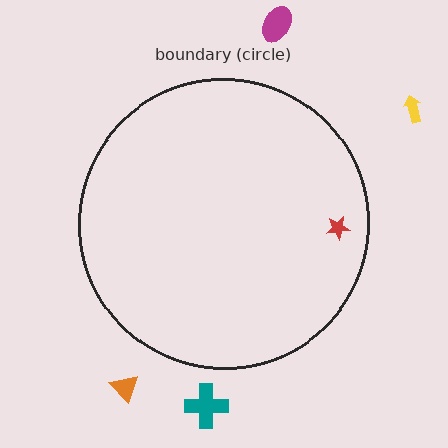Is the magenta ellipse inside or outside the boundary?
Outside.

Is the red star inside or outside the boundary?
Inside.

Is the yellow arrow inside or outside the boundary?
Outside.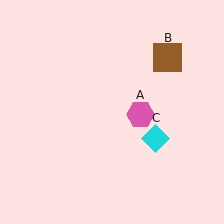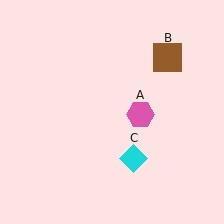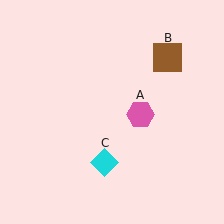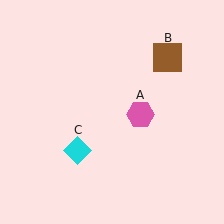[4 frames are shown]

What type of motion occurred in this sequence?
The cyan diamond (object C) rotated clockwise around the center of the scene.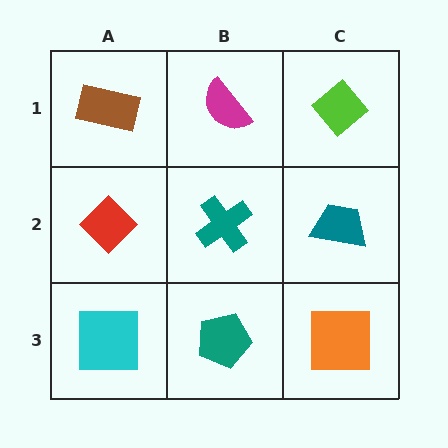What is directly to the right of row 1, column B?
A lime diamond.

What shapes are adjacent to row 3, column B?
A teal cross (row 2, column B), a cyan square (row 3, column A), an orange square (row 3, column C).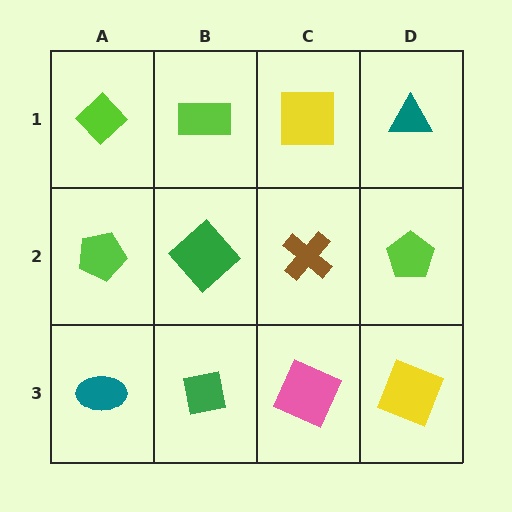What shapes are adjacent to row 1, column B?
A green diamond (row 2, column B), a lime diamond (row 1, column A), a yellow square (row 1, column C).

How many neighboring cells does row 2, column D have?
3.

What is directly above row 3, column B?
A green diamond.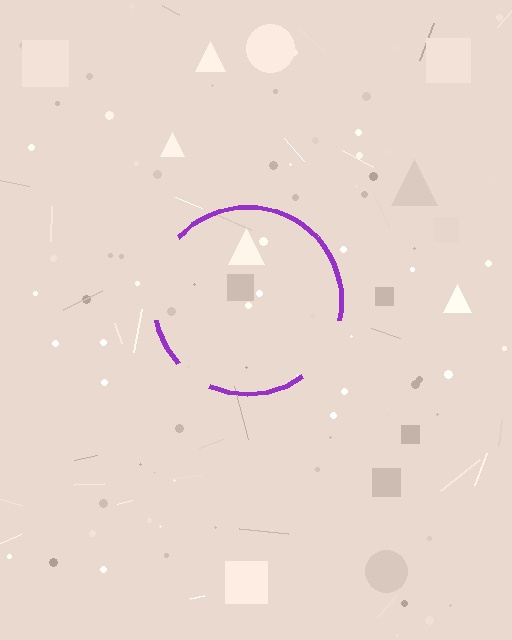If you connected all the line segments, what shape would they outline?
They would outline a circle.